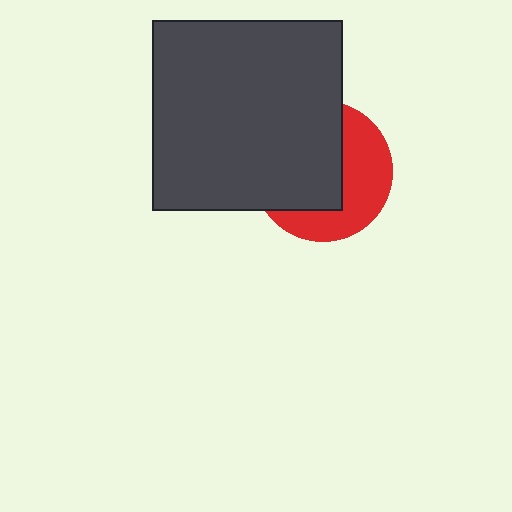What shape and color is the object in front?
The object in front is a dark gray square.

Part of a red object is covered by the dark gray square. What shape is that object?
It is a circle.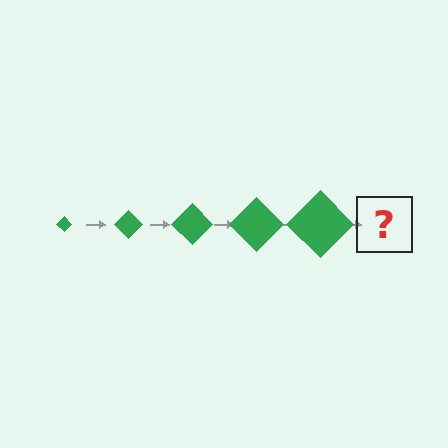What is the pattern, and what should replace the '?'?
The pattern is that the diamond gets progressively larger each step. The '?' should be a green diamond, larger than the previous one.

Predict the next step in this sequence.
The next step is a green diamond, larger than the previous one.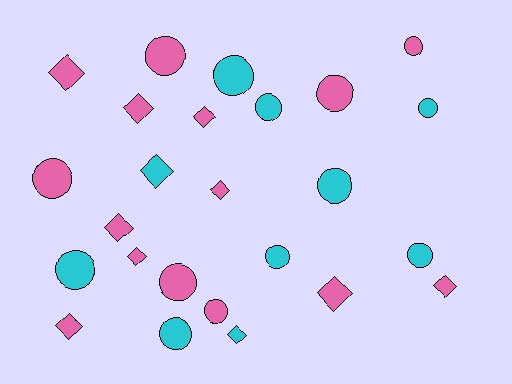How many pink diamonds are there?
There are 9 pink diamonds.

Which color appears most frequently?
Pink, with 15 objects.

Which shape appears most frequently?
Circle, with 14 objects.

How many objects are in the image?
There are 25 objects.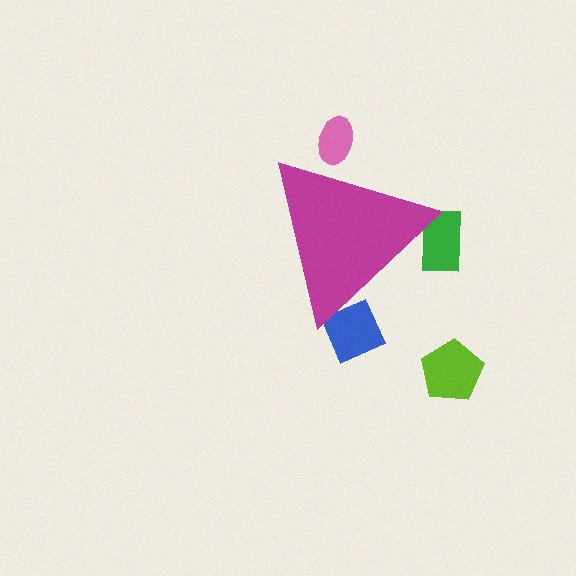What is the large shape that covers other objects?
A magenta triangle.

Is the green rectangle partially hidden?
Yes, the green rectangle is partially hidden behind the magenta triangle.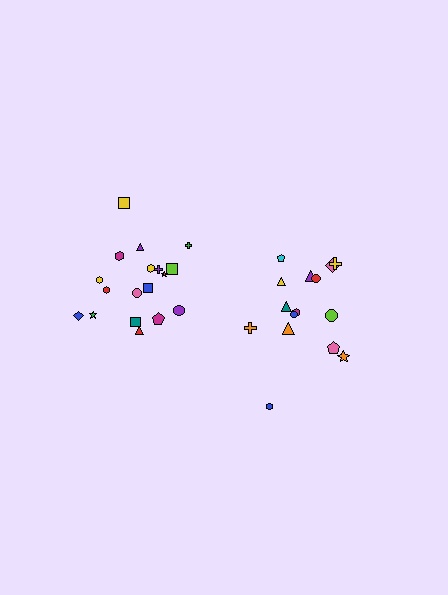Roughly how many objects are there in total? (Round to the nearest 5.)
Roughly 35 objects in total.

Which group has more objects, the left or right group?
The left group.